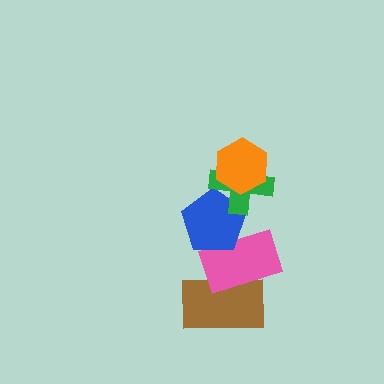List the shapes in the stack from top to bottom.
From top to bottom: the orange hexagon, the green cross, the blue pentagon, the pink rectangle, the brown rectangle.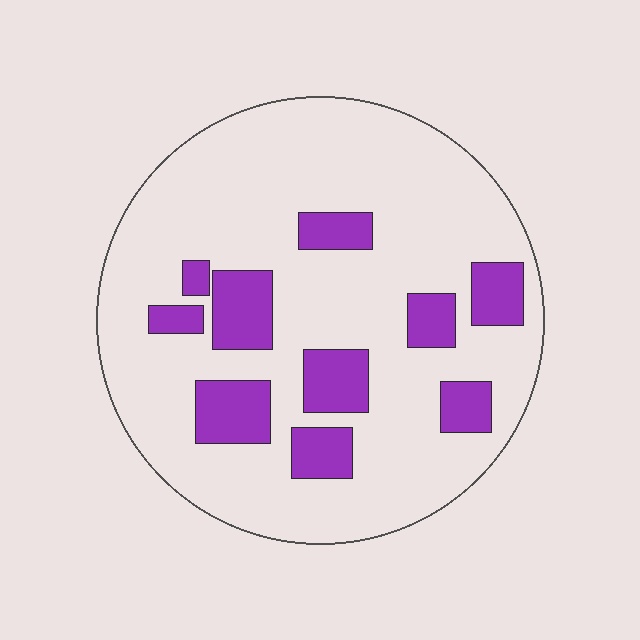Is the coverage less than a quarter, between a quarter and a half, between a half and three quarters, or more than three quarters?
Less than a quarter.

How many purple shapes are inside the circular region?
10.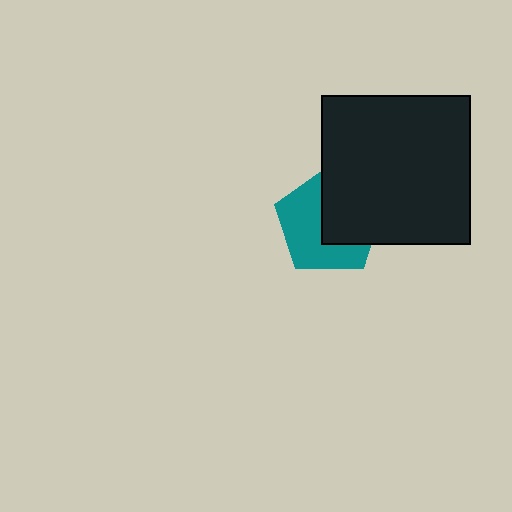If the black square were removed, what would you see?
You would see the complete teal pentagon.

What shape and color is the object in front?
The object in front is a black square.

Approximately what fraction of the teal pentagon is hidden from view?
Roughly 46% of the teal pentagon is hidden behind the black square.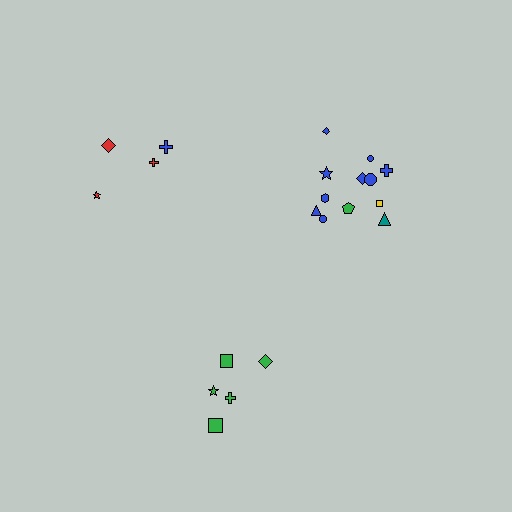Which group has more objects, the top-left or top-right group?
The top-right group.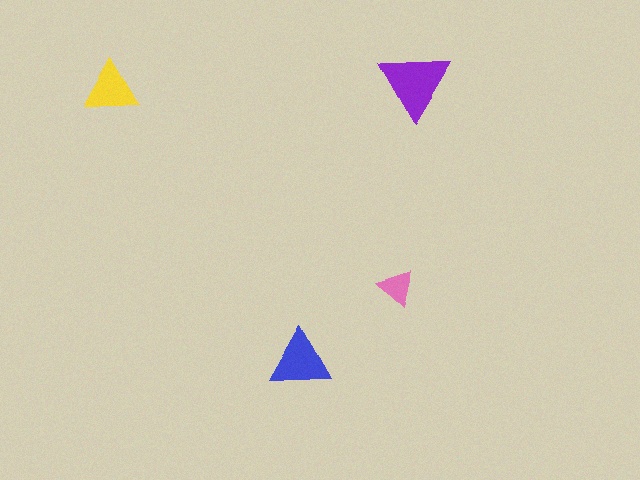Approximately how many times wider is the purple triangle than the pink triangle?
About 2 times wider.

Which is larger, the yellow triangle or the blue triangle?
The blue one.